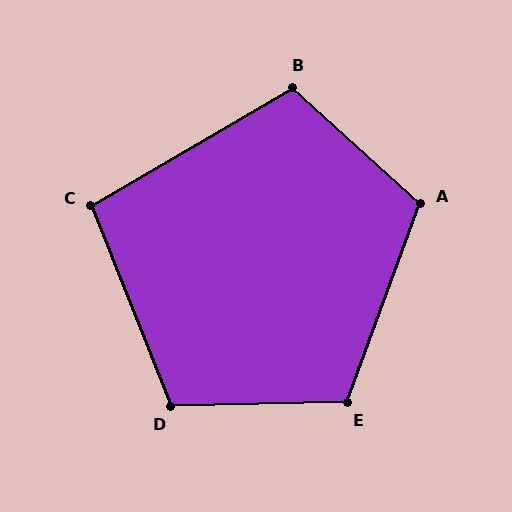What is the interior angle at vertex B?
Approximately 107 degrees (obtuse).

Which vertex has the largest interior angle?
A, at approximately 112 degrees.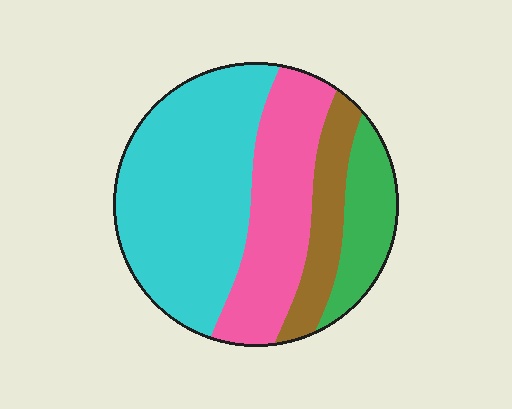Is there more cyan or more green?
Cyan.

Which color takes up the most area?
Cyan, at roughly 45%.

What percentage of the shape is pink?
Pink covers about 25% of the shape.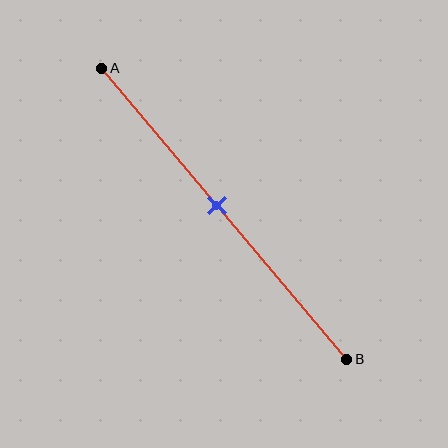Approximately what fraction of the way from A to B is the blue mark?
The blue mark is approximately 45% of the way from A to B.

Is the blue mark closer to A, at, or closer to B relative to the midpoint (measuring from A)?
The blue mark is approximately at the midpoint of segment AB.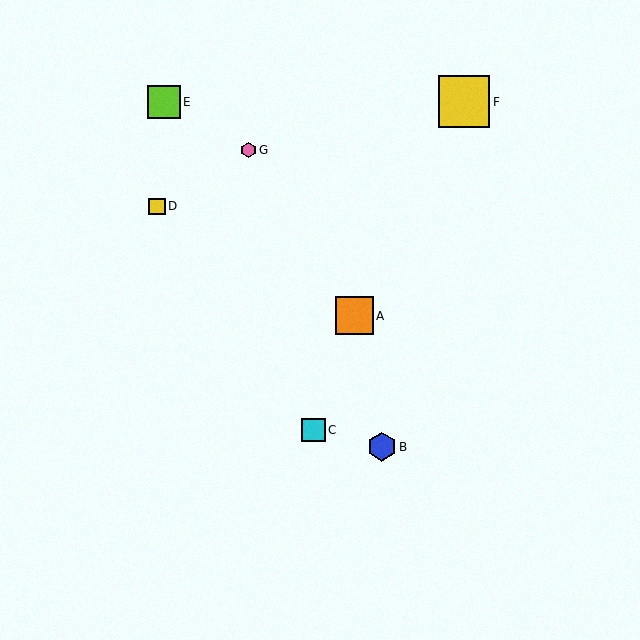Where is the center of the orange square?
The center of the orange square is at (354, 316).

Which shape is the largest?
The yellow square (labeled F) is the largest.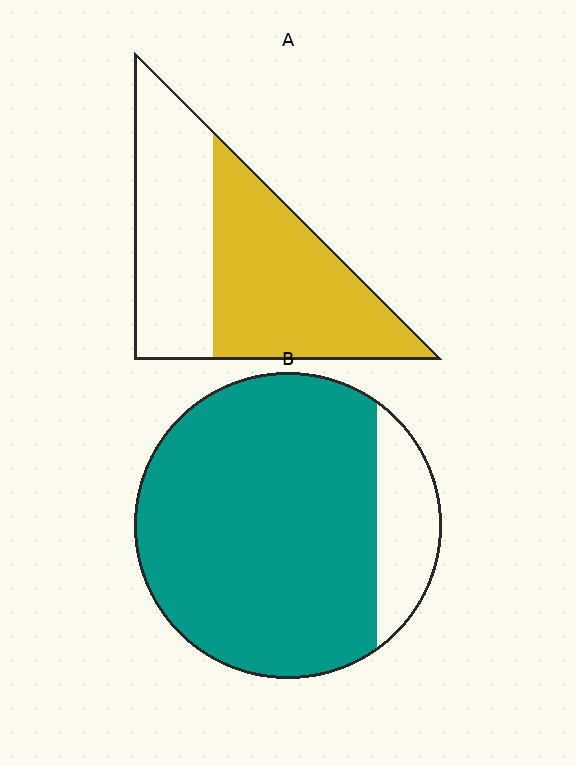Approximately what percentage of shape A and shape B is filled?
A is approximately 55% and B is approximately 85%.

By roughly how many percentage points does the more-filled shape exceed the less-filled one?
By roughly 30 percentage points (B over A).